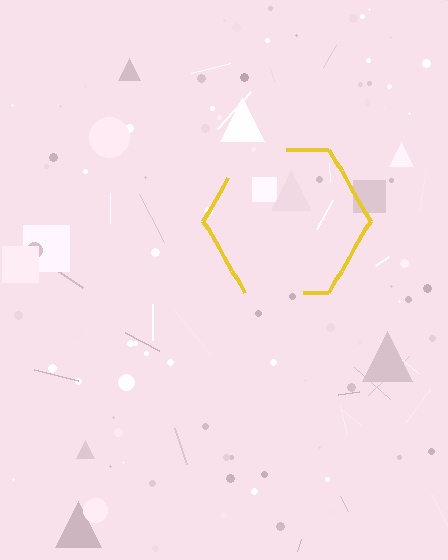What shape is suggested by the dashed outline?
The dashed outline suggests a hexagon.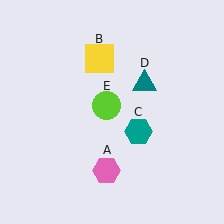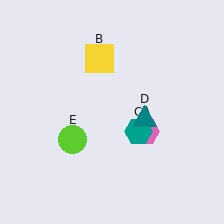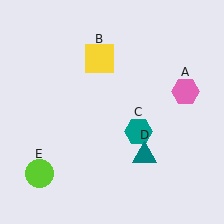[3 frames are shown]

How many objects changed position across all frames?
3 objects changed position: pink hexagon (object A), teal triangle (object D), lime circle (object E).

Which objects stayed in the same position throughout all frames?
Yellow square (object B) and teal hexagon (object C) remained stationary.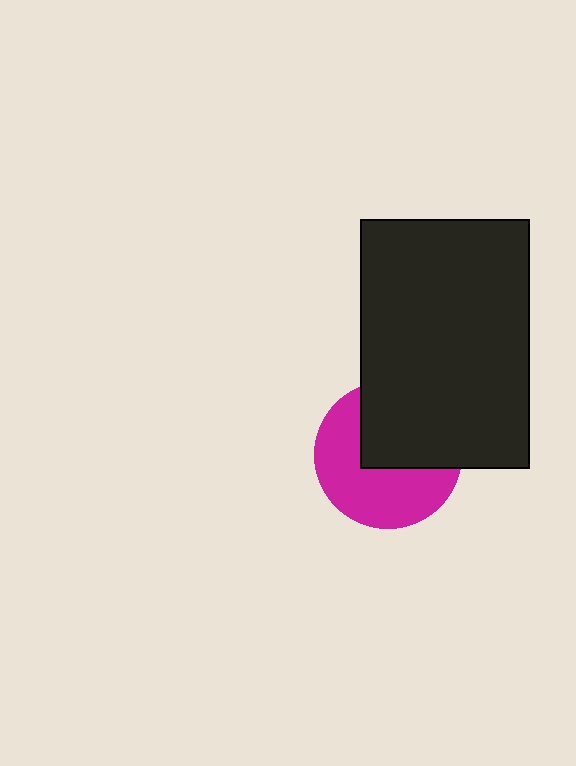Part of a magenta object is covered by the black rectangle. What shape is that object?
It is a circle.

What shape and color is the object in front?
The object in front is a black rectangle.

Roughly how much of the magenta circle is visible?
About half of it is visible (roughly 55%).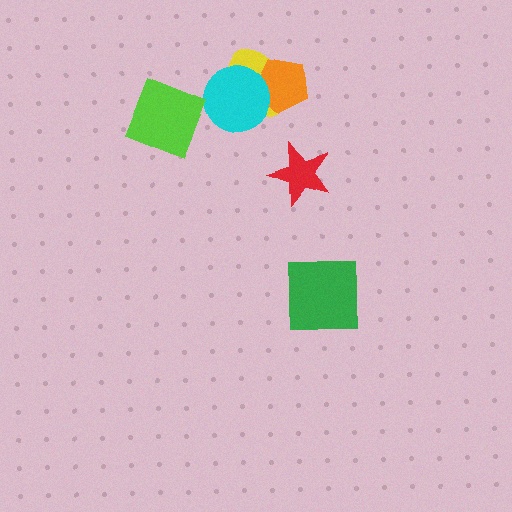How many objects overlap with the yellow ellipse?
2 objects overlap with the yellow ellipse.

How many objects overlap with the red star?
0 objects overlap with the red star.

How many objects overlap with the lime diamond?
0 objects overlap with the lime diamond.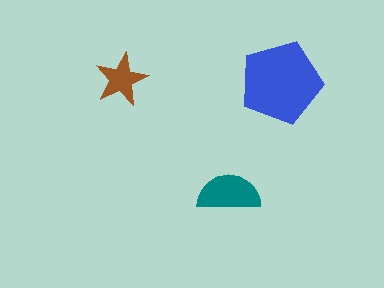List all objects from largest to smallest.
The blue pentagon, the teal semicircle, the brown star.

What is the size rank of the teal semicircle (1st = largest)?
2nd.